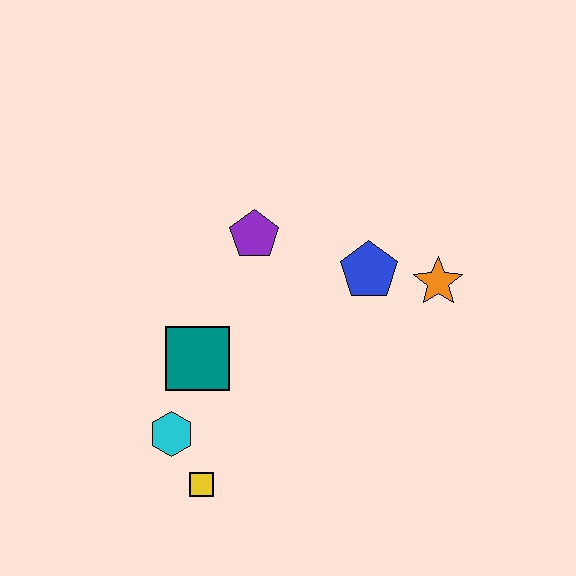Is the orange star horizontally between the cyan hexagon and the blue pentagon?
No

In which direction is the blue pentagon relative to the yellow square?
The blue pentagon is above the yellow square.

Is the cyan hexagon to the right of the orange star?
No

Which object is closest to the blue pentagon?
The orange star is closest to the blue pentagon.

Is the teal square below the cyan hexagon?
No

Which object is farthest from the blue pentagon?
The yellow square is farthest from the blue pentagon.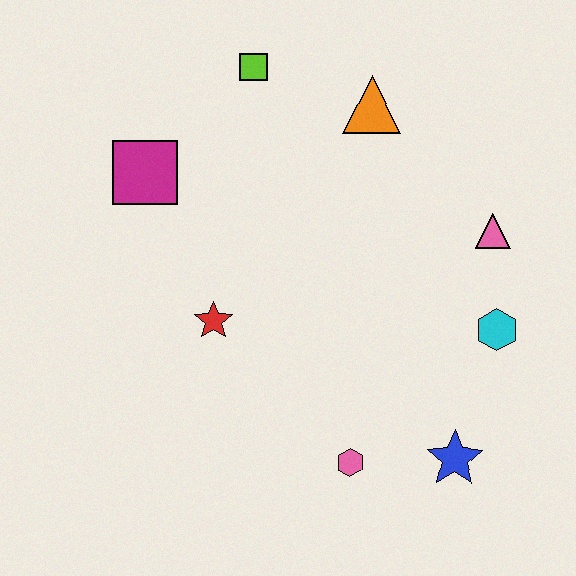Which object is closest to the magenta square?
The lime square is closest to the magenta square.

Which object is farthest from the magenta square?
The blue star is farthest from the magenta square.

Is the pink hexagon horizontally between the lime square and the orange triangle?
Yes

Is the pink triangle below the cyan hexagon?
No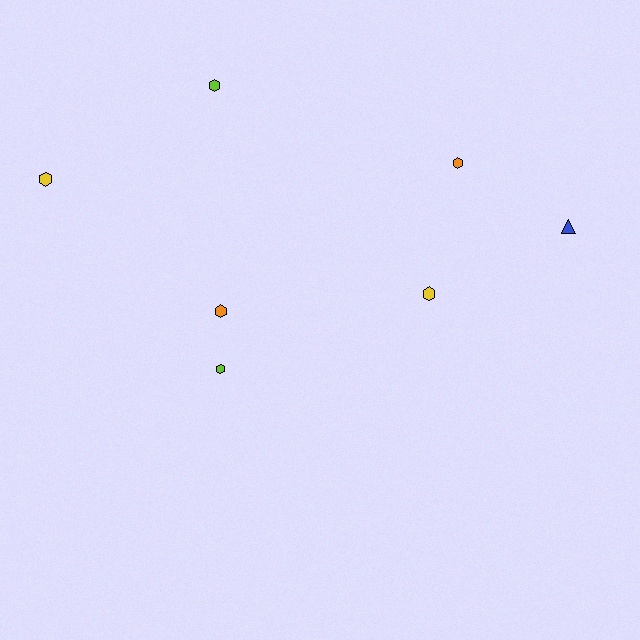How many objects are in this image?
There are 7 objects.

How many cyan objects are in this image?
There are no cyan objects.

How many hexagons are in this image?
There are 6 hexagons.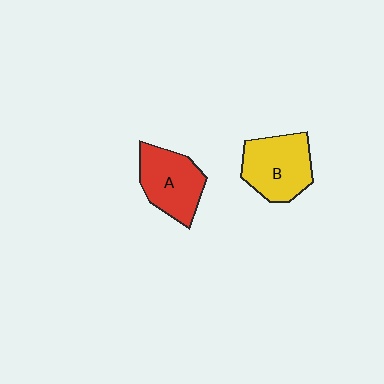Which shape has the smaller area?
Shape A (red).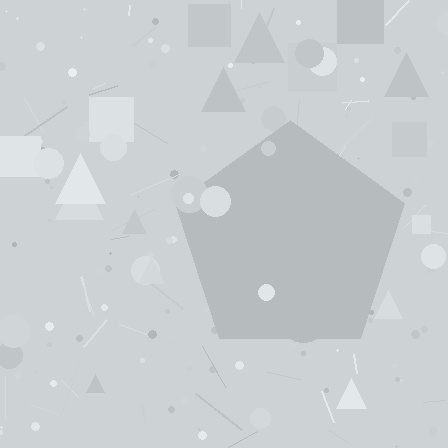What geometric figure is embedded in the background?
A pentagon is embedded in the background.